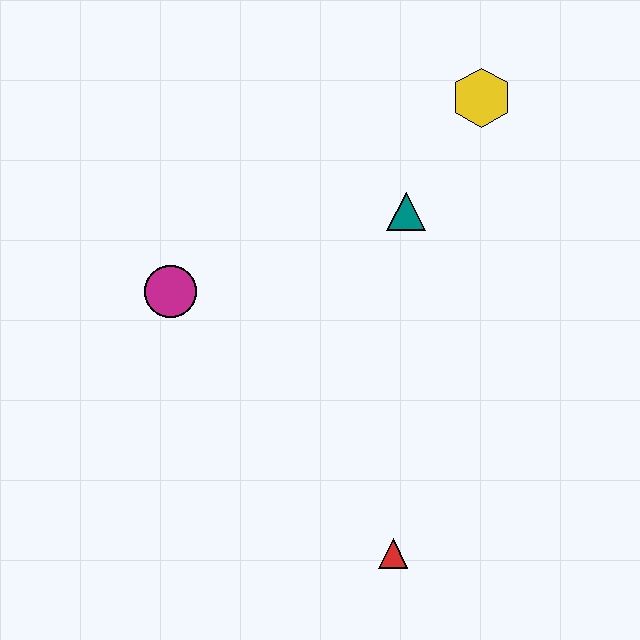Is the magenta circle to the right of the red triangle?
No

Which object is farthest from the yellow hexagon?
The red triangle is farthest from the yellow hexagon.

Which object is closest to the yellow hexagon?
The teal triangle is closest to the yellow hexagon.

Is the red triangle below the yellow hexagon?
Yes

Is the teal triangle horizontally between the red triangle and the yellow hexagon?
Yes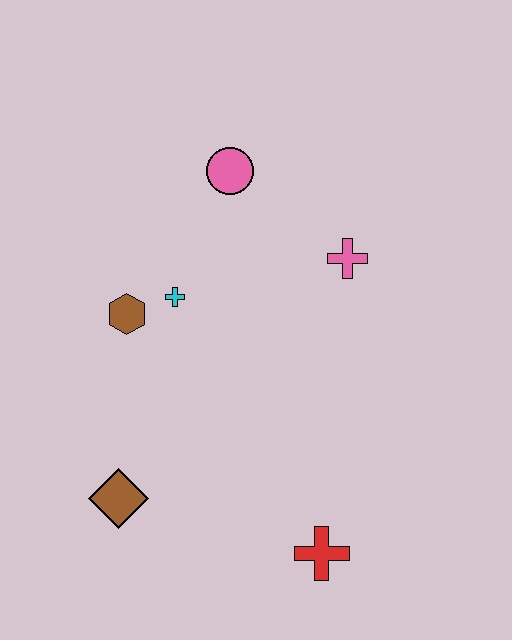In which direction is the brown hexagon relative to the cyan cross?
The brown hexagon is to the left of the cyan cross.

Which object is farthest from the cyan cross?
The red cross is farthest from the cyan cross.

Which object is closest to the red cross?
The brown diamond is closest to the red cross.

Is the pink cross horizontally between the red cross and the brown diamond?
No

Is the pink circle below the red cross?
No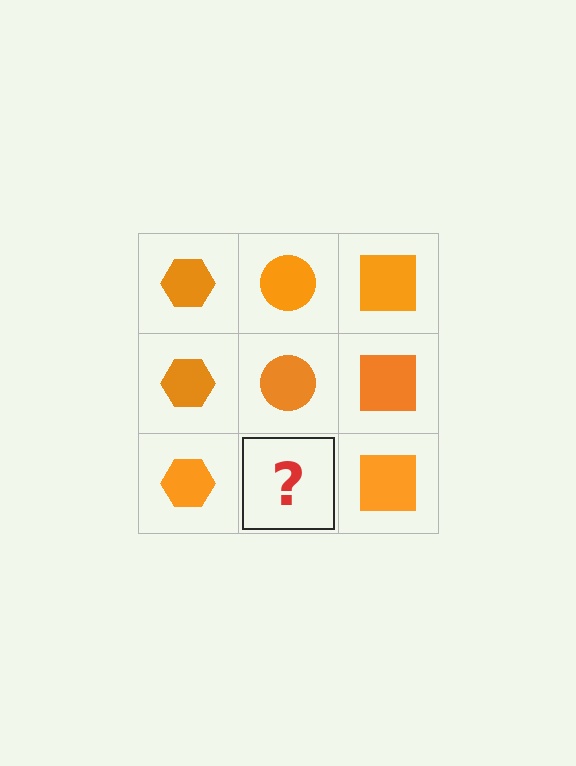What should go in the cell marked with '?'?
The missing cell should contain an orange circle.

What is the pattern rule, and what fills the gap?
The rule is that each column has a consistent shape. The gap should be filled with an orange circle.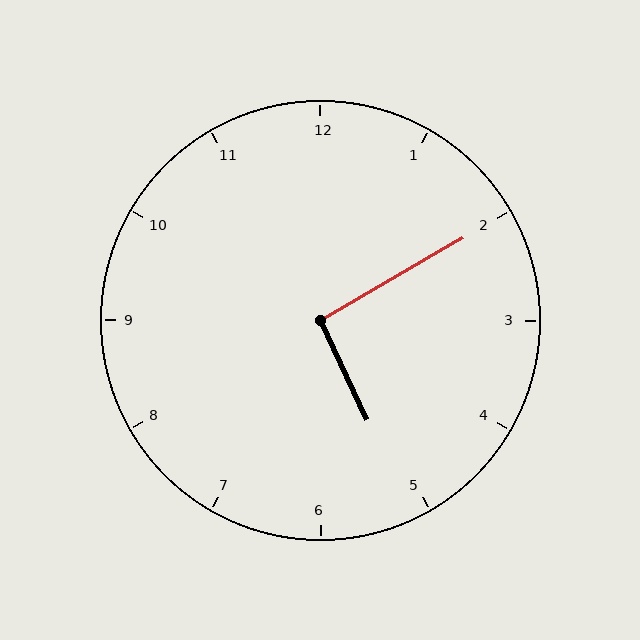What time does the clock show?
5:10.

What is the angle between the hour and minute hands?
Approximately 95 degrees.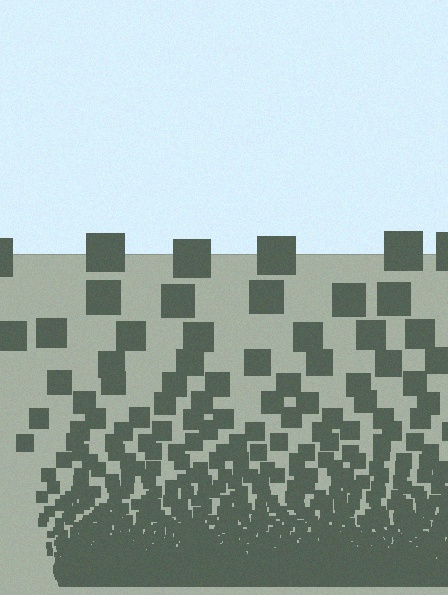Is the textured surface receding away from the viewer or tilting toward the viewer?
The surface appears to tilt toward the viewer. Texture elements get larger and sparser toward the top.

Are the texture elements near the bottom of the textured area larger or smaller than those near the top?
Smaller. The gradient is inverted — elements near the bottom are smaller and denser.